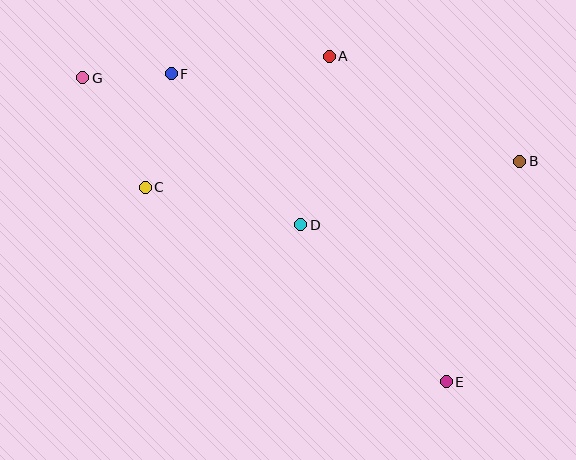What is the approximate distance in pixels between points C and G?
The distance between C and G is approximately 126 pixels.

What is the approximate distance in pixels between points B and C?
The distance between B and C is approximately 375 pixels.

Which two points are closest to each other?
Points F and G are closest to each other.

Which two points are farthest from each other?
Points E and G are farthest from each other.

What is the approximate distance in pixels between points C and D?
The distance between C and D is approximately 160 pixels.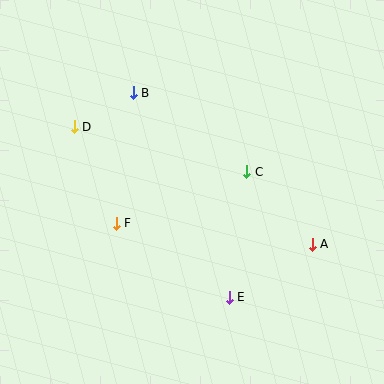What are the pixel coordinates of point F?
Point F is at (116, 223).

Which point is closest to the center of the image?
Point C at (247, 172) is closest to the center.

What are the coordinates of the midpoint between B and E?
The midpoint between B and E is at (181, 195).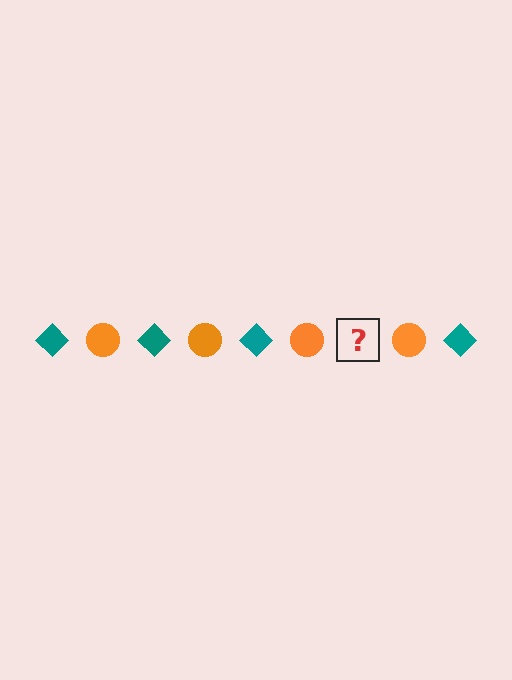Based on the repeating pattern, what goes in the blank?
The blank should be a teal diamond.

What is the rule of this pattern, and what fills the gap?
The rule is that the pattern alternates between teal diamond and orange circle. The gap should be filled with a teal diamond.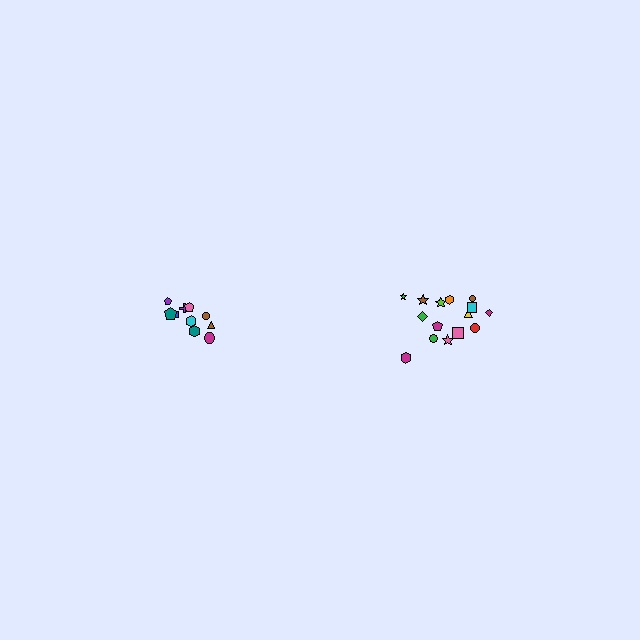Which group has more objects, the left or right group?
The right group.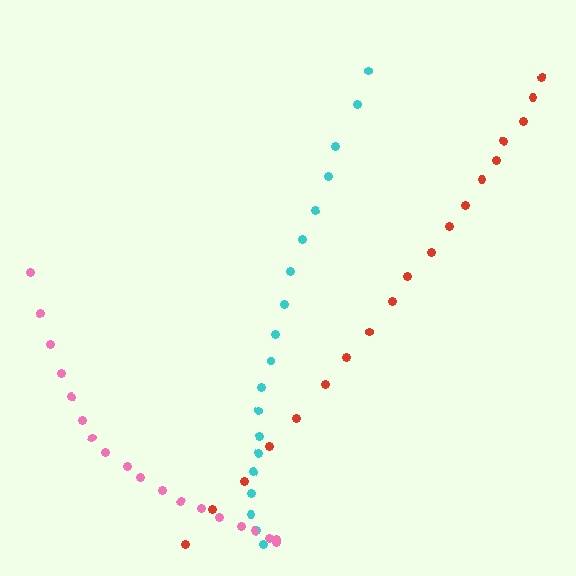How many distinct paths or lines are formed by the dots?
There are 3 distinct paths.